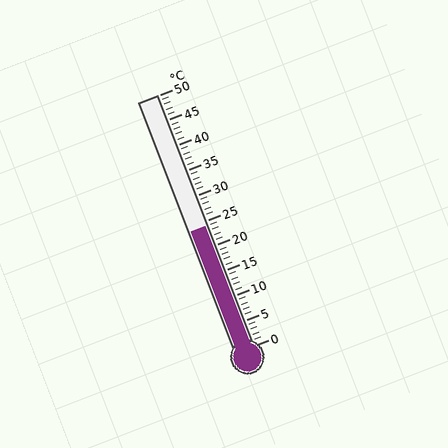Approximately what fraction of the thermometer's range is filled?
The thermometer is filled to approximately 50% of its range.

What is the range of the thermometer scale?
The thermometer scale ranges from 0°C to 50°C.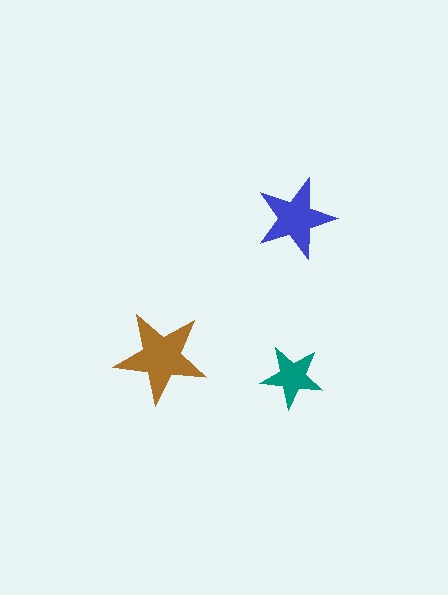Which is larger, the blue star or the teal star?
The blue one.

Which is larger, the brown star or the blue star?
The brown one.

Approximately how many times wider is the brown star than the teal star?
About 1.5 times wider.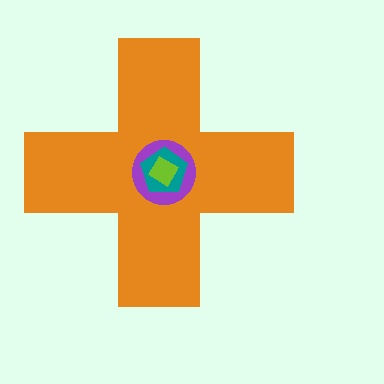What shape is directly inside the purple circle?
The teal pentagon.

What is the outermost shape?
The orange cross.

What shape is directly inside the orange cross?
The purple circle.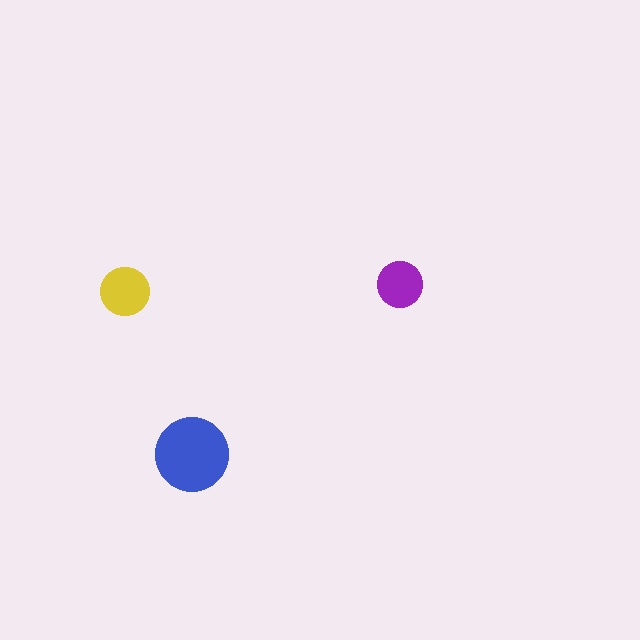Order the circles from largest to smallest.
the blue one, the yellow one, the purple one.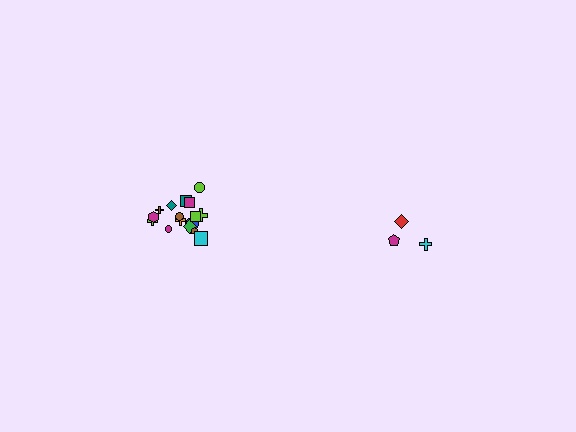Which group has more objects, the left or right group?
The left group.